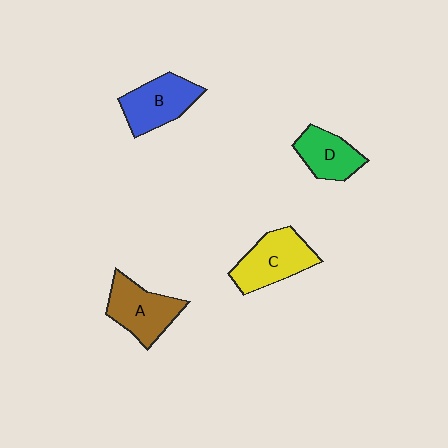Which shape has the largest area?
Shape C (yellow).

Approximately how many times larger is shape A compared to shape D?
Approximately 1.3 times.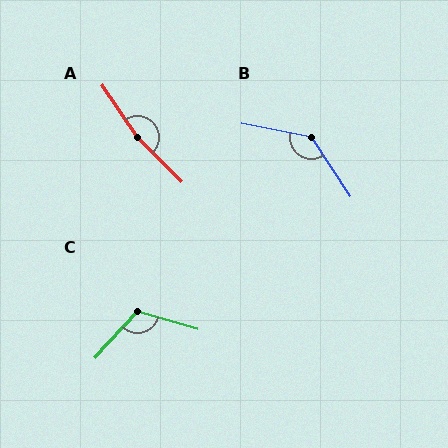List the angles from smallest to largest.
C (116°), B (134°), A (169°).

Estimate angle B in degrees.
Approximately 134 degrees.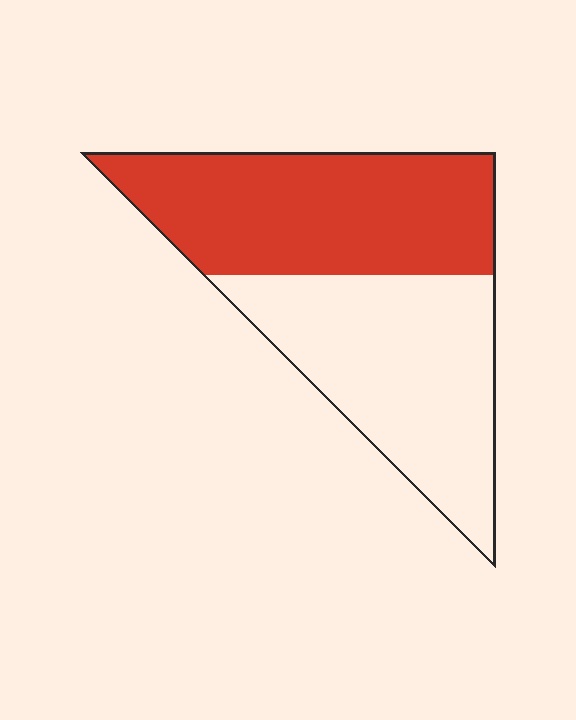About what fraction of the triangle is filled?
About one half (1/2).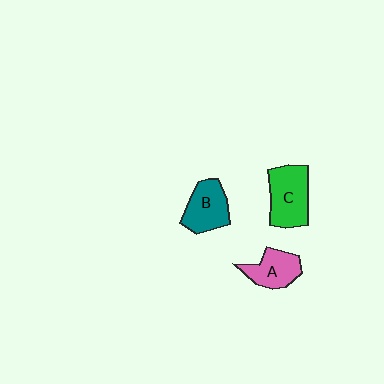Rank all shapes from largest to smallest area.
From largest to smallest: C (green), B (teal), A (pink).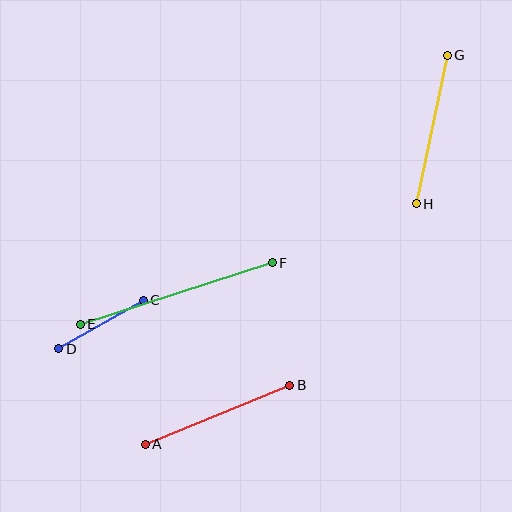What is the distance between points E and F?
The distance is approximately 202 pixels.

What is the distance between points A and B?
The distance is approximately 156 pixels.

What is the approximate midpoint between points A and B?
The midpoint is at approximately (217, 415) pixels.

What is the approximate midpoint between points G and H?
The midpoint is at approximately (432, 130) pixels.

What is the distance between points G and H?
The distance is approximately 152 pixels.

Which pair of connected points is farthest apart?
Points E and F are farthest apart.